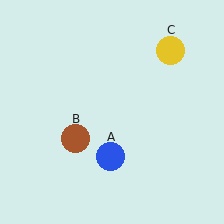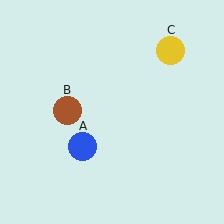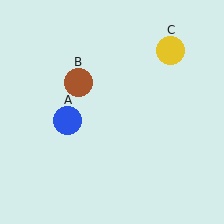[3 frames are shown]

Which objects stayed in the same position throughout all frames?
Yellow circle (object C) remained stationary.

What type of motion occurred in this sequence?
The blue circle (object A), brown circle (object B) rotated clockwise around the center of the scene.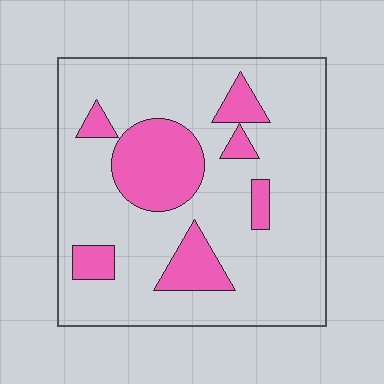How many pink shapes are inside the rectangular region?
7.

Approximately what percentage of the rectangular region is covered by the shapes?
Approximately 20%.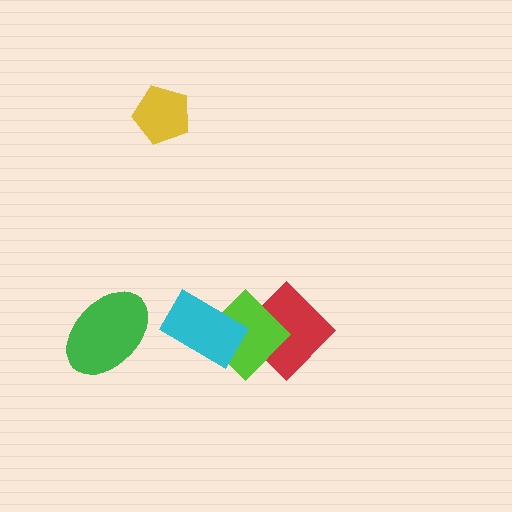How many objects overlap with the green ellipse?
0 objects overlap with the green ellipse.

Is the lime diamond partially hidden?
Yes, it is partially covered by another shape.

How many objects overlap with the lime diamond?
2 objects overlap with the lime diamond.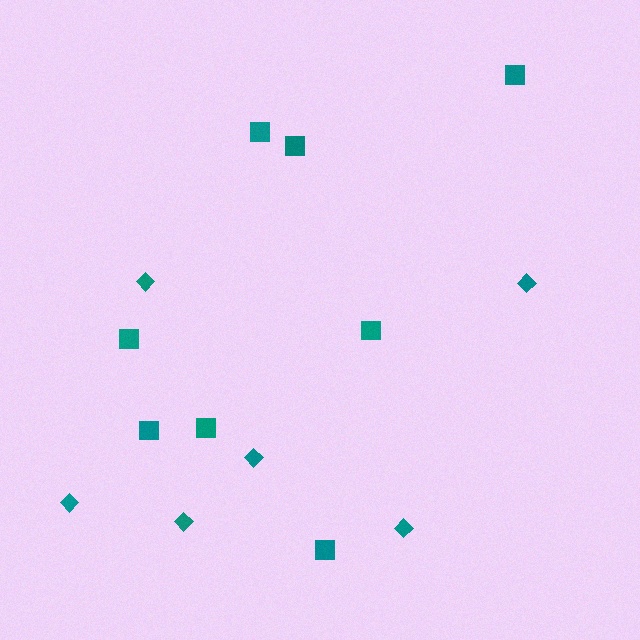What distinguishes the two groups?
There are 2 groups: one group of diamonds (6) and one group of squares (8).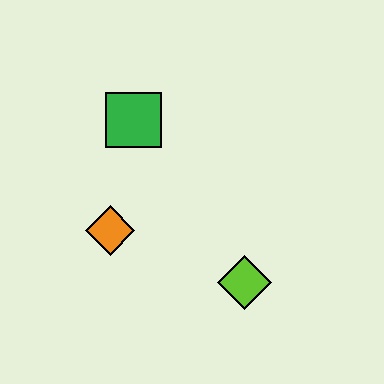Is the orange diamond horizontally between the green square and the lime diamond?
No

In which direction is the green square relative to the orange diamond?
The green square is above the orange diamond.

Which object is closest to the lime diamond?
The orange diamond is closest to the lime diamond.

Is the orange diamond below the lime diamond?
No